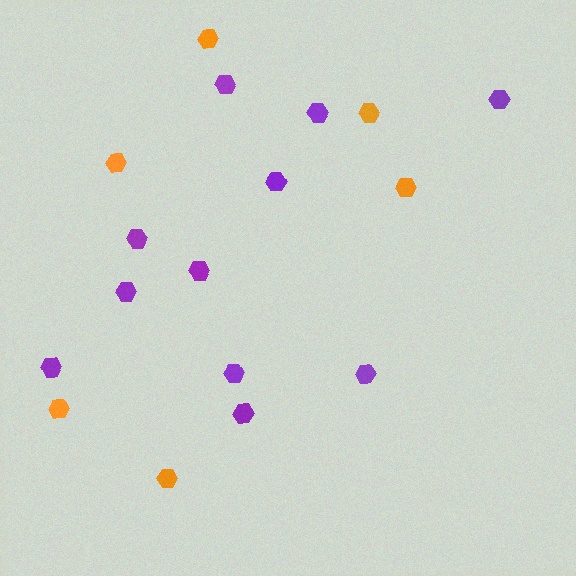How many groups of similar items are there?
There are 2 groups: one group of orange hexagons (6) and one group of purple hexagons (11).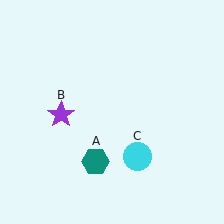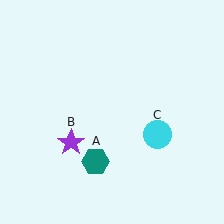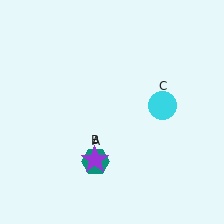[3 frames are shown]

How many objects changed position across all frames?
2 objects changed position: purple star (object B), cyan circle (object C).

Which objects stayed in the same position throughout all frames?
Teal hexagon (object A) remained stationary.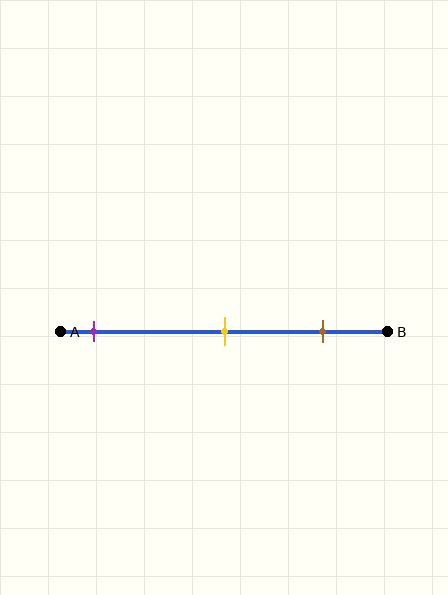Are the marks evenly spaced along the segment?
Yes, the marks are approximately evenly spaced.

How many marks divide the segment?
There are 3 marks dividing the segment.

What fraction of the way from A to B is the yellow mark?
The yellow mark is approximately 50% (0.5) of the way from A to B.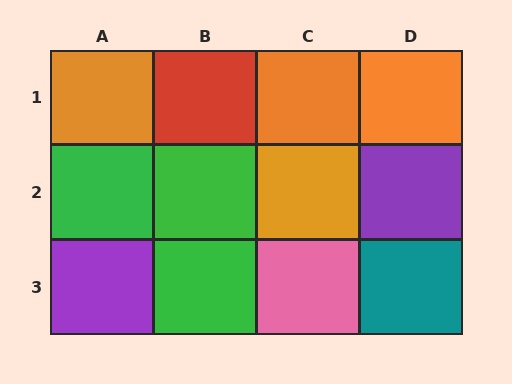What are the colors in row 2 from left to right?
Green, green, orange, purple.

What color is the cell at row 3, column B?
Green.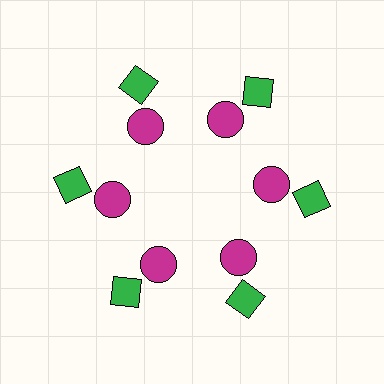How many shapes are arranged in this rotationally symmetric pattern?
There are 12 shapes, arranged in 6 groups of 2.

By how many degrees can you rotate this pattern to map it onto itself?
The pattern maps onto itself every 60 degrees of rotation.